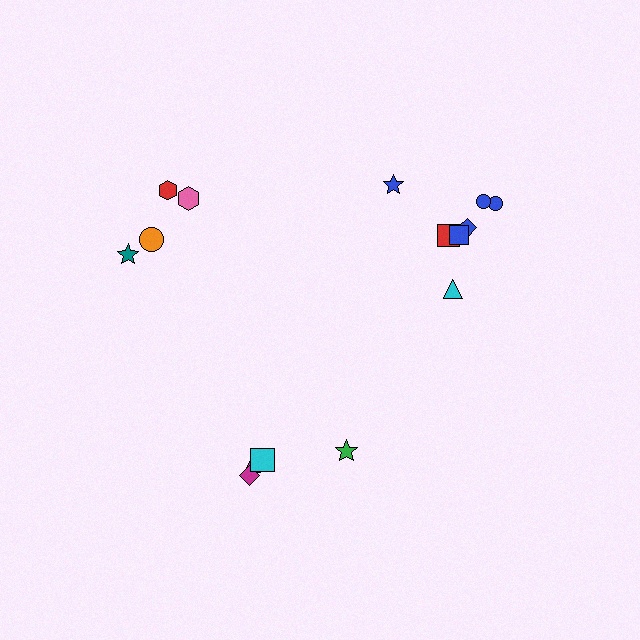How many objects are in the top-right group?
There are 7 objects.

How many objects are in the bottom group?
There are 4 objects.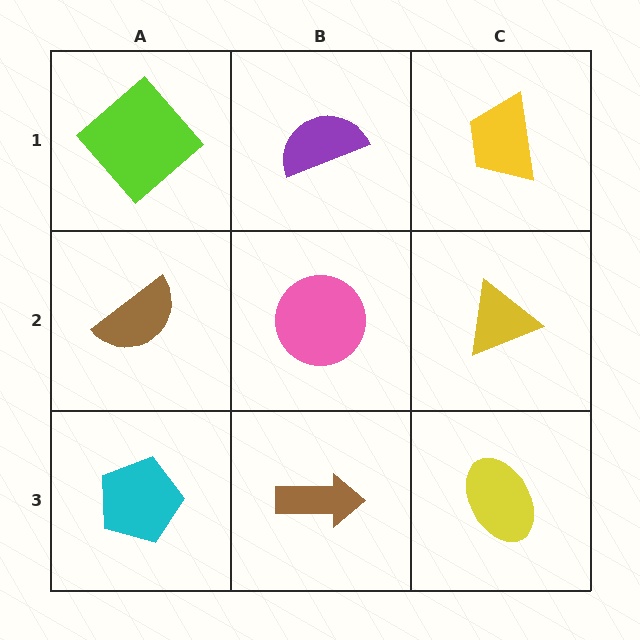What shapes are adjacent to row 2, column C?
A yellow trapezoid (row 1, column C), a yellow ellipse (row 3, column C), a pink circle (row 2, column B).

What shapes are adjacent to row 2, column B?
A purple semicircle (row 1, column B), a brown arrow (row 3, column B), a brown semicircle (row 2, column A), a yellow triangle (row 2, column C).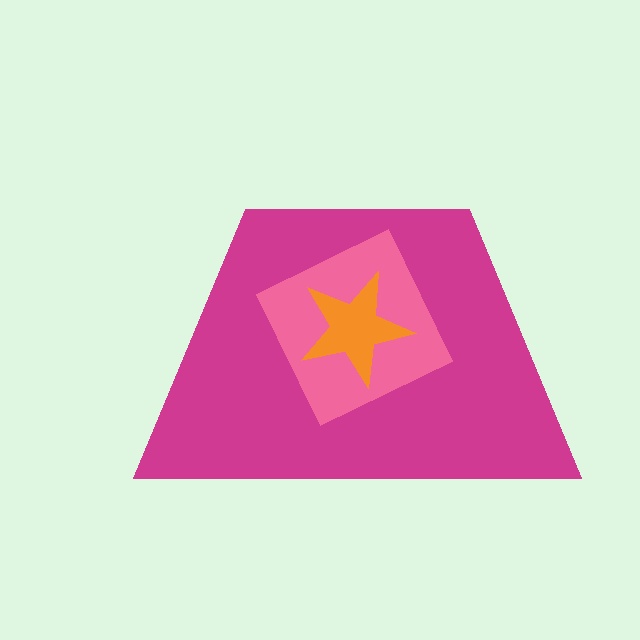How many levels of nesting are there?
3.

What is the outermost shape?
The magenta trapezoid.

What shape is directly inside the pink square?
The orange star.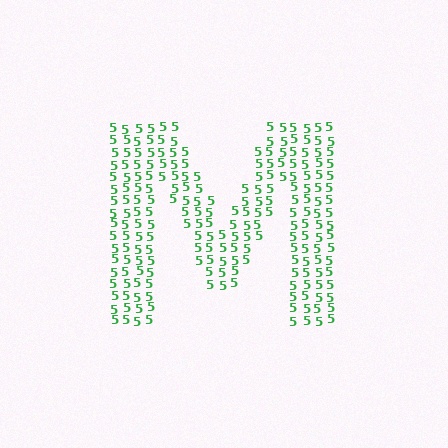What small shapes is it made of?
It is made of small digit 5's.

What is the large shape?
The large shape is the letter M.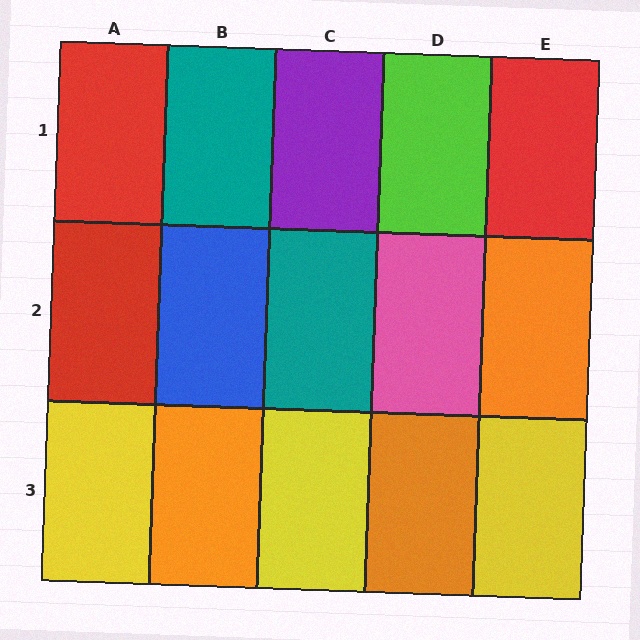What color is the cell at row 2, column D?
Pink.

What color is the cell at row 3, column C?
Yellow.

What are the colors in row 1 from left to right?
Red, teal, purple, lime, red.